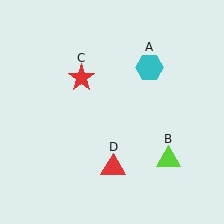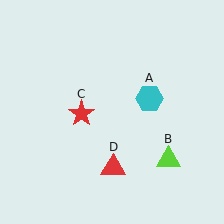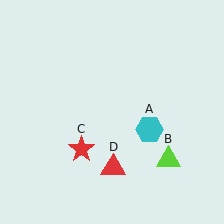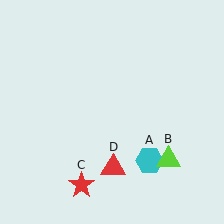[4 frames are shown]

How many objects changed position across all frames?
2 objects changed position: cyan hexagon (object A), red star (object C).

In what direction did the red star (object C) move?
The red star (object C) moved down.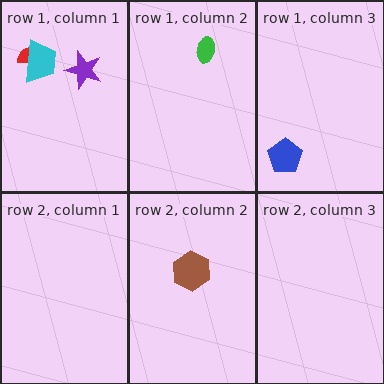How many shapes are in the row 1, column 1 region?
3.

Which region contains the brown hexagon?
The row 2, column 2 region.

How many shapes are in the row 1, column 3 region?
1.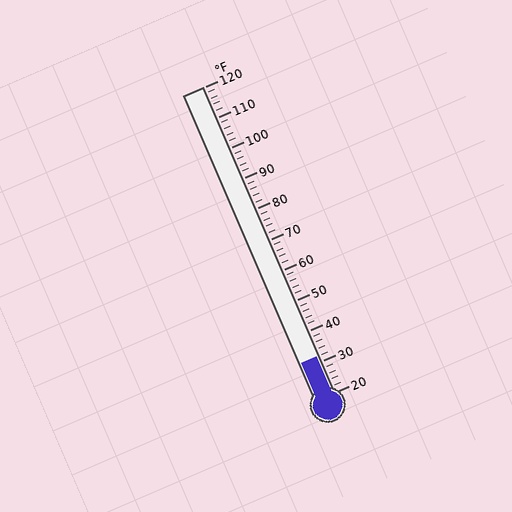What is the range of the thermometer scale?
The thermometer scale ranges from 20°F to 120°F.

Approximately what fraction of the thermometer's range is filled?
The thermometer is filled to approximately 10% of its range.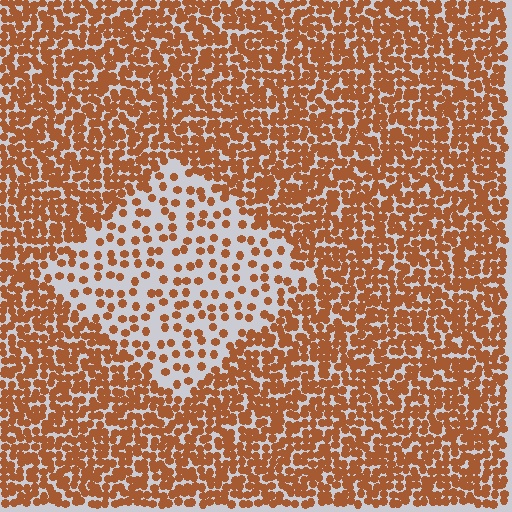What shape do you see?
I see a diamond.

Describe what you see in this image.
The image contains small brown elements arranged at two different densities. A diamond-shaped region is visible where the elements are less densely packed than the surrounding area.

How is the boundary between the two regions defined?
The boundary is defined by a change in element density (approximately 2.7x ratio). All elements are the same color, size, and shape.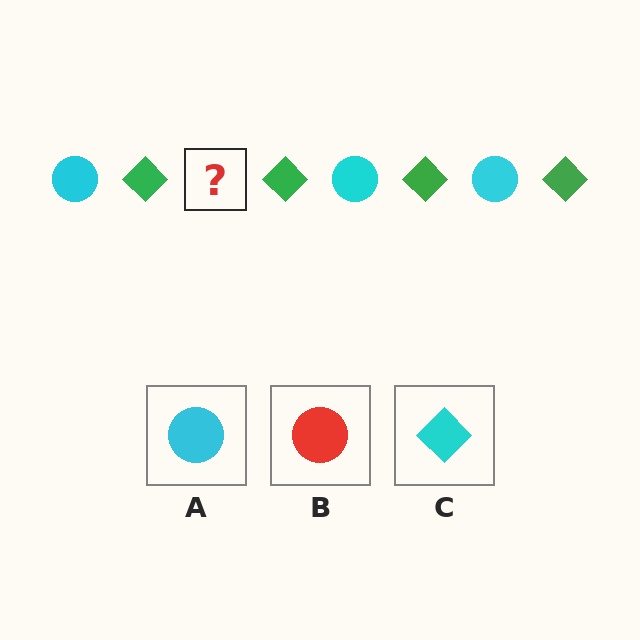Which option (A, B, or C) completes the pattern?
A.